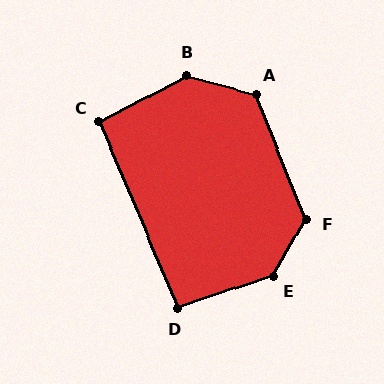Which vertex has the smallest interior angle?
D, at approximately 94 degrees.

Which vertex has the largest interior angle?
E, at approximately 138 degrees.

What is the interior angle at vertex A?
Approximately 127 degrees (obtuse).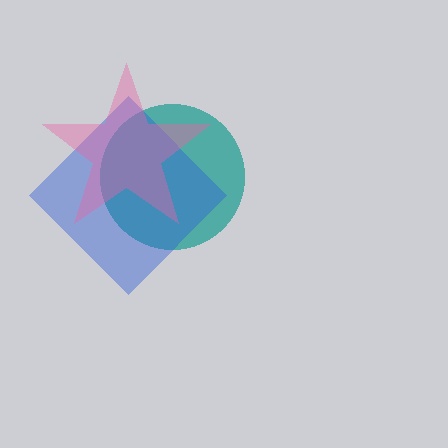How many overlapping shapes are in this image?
There are 3 overlapping shapes in the image.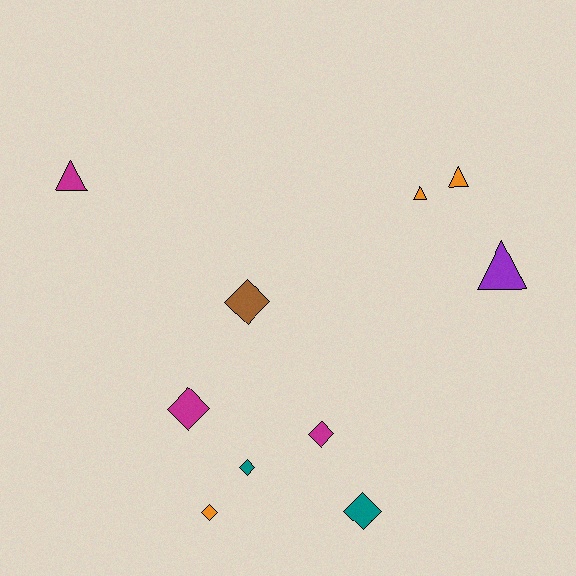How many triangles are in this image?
There are 4 triangles.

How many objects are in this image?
There are 10 objects.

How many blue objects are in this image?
There are no blue objects.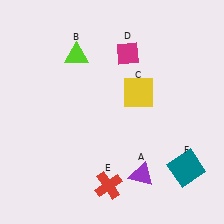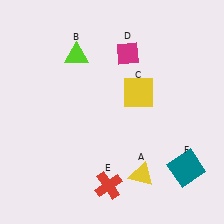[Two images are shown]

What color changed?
The triangle (A) changed from purple in Image 1 to yellow in Image 2.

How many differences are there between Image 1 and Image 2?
There is 1 difference between the two images.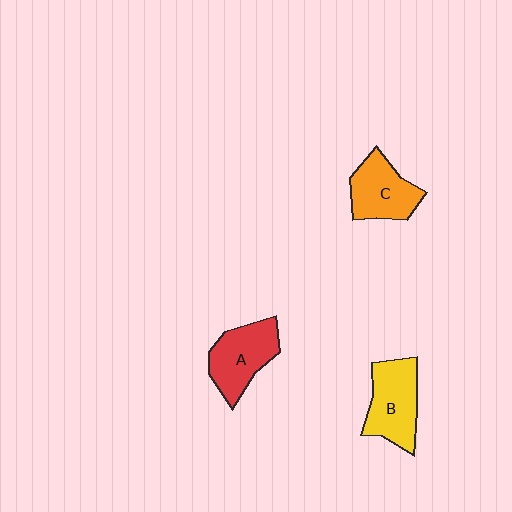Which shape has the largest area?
Shape B (yellow).